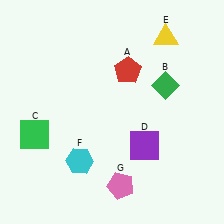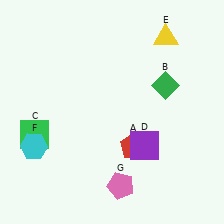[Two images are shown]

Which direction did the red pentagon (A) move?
The red pentagon (A) moved down.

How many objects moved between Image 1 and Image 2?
2 objects moved between the two images.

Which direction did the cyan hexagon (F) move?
The cyan hexagon (F) moved left.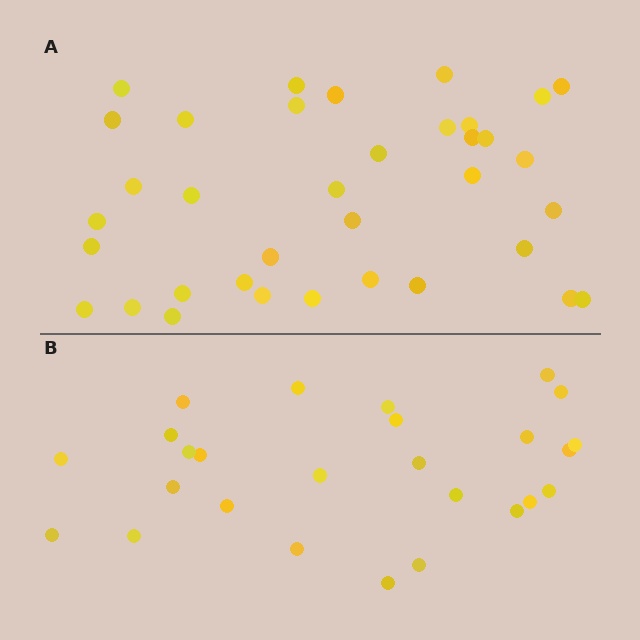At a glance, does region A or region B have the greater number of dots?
Region A (the top region) has more dots.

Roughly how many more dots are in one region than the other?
Region A has roughly 10 or so more dots than region B.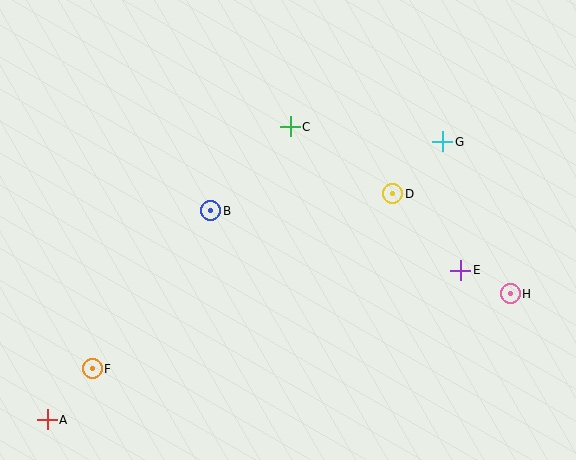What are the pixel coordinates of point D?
Point D is at (393, 194).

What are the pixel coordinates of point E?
Point E is at (461, 270).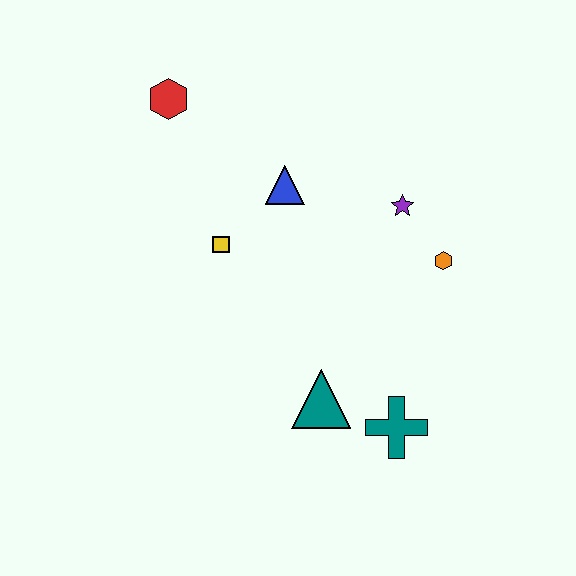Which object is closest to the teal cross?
The teal triangle is closest to the teal cross.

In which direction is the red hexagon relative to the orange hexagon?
The red hexagon is to the left of the orange hexagon.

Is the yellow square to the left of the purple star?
Yes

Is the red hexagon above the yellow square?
Yes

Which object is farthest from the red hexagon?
The teal cross is farthest from the red hexagon.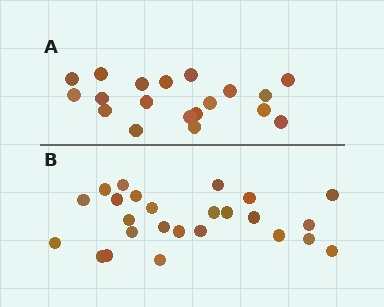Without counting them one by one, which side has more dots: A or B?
Region B (the bottom region) has more dots.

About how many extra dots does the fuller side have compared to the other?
Region B has about 6 more dots than region A.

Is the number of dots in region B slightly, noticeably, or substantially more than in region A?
Region B has noticeably more, but not dramatically so. The ratio is roughly 1.3 to 1.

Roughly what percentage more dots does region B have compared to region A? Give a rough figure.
About 30% more.